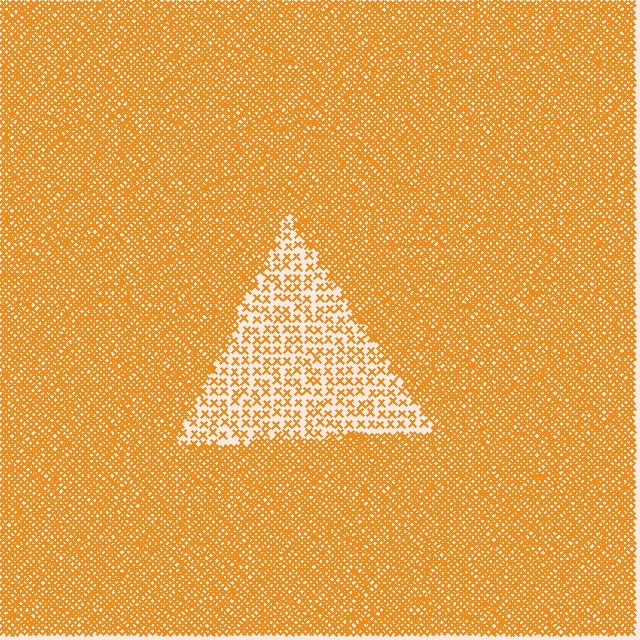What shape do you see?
I see a triangle.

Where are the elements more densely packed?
The elements are more densely packed outside the triangle boundary.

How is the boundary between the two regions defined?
The boundary is defined by a change in element density (approximately 2.9x ratio). All elements are the same color, size, and shape.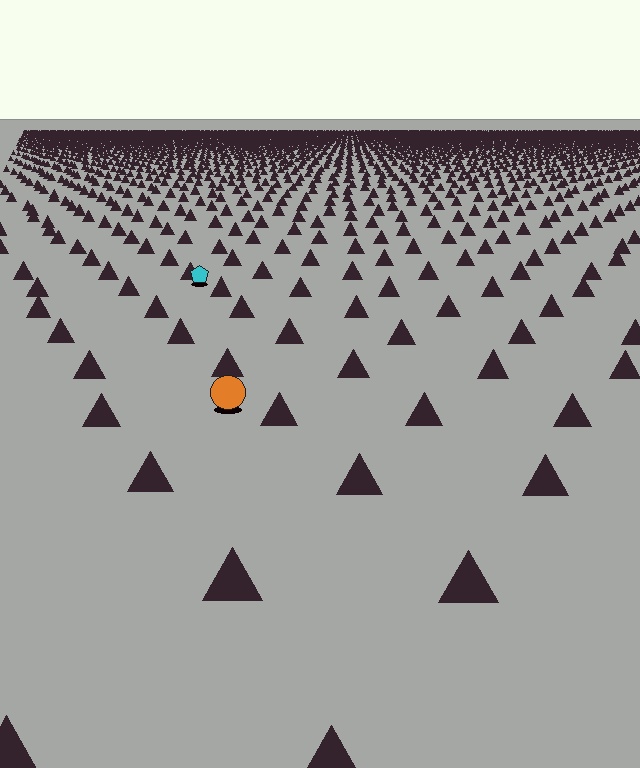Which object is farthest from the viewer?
The cyan pentagon is farthest from the viewer. It appears smaller and the ground texture around it is denser.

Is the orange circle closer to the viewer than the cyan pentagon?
Yes. The orange circle is closer — you can tell from the texture gradient: the ground texture is coarser near it.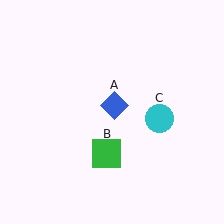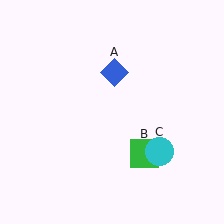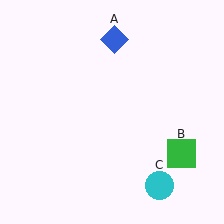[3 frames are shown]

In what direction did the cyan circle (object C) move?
The cyan circle (object C) moved down.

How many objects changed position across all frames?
3 objects changed position: blue diamond (object A), green square (object B), cyan circle (object C).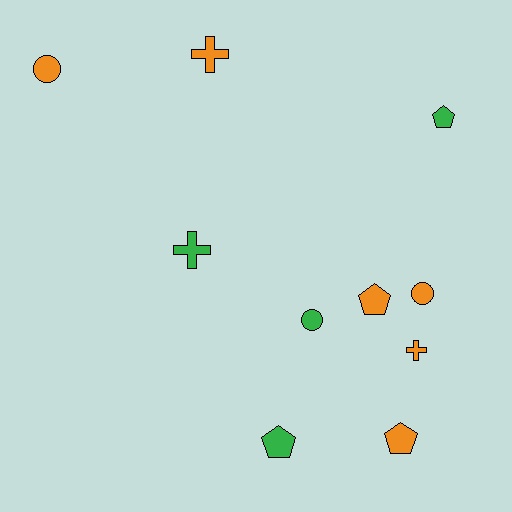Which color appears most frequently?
Orange, with 6 objects.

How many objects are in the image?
There are 10 objects.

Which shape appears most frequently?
Pentagon, with 4 objects.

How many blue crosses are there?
There are no blue crosses.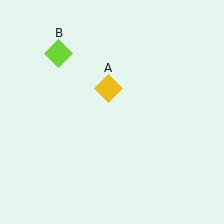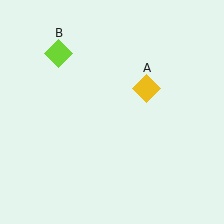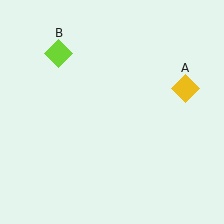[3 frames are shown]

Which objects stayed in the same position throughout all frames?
Lime diamond (object B) remained stationary.